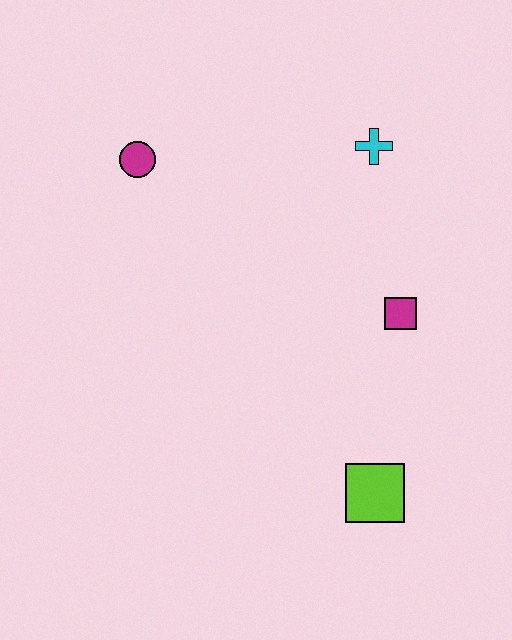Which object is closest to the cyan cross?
The magenta square is closest to the cyan cross.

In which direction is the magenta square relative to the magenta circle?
The magenta square is to the right of the magenta circle.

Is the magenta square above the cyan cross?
No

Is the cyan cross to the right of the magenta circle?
Yes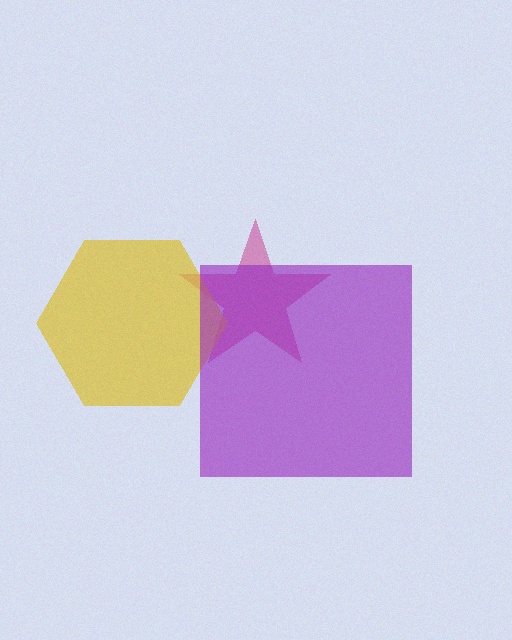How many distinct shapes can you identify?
There are 3 distinct shapes: a magenta star, a yellow hexagon, a purple square.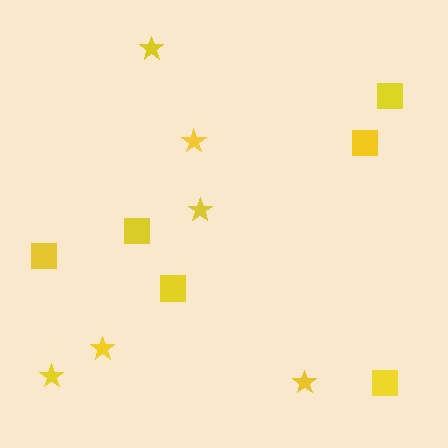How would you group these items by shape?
There are 2 groups: one group of stars (6) and one group of squares (6).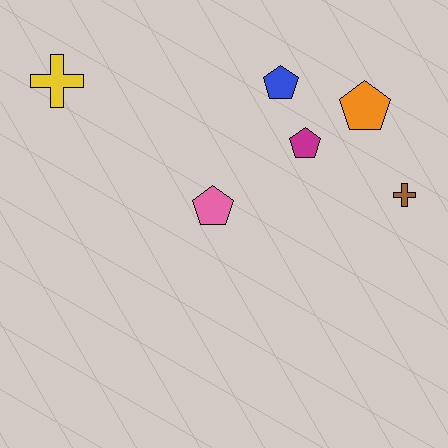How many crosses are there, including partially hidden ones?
There are 2 crosses.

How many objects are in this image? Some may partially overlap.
There are 6 objects.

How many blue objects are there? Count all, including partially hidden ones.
There is 1 blue object.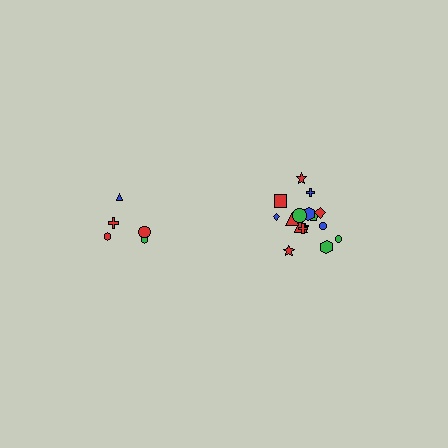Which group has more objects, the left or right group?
The right group.